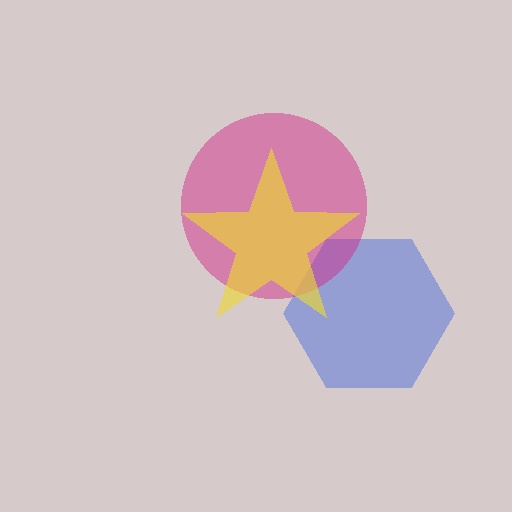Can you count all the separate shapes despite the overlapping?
Yes, there are 3 separate shapes.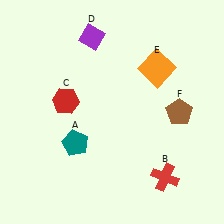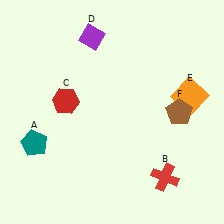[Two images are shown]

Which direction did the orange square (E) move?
The orange square (E) moved right.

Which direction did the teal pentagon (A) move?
The teal pentagon (A) moved left.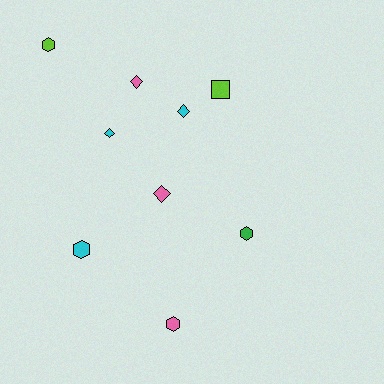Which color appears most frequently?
Cyan, with 3 objects.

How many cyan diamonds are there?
There are 2 cyan diamonds.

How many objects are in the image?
There are 9 objects.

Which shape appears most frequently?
Hexagon, with 4 objects.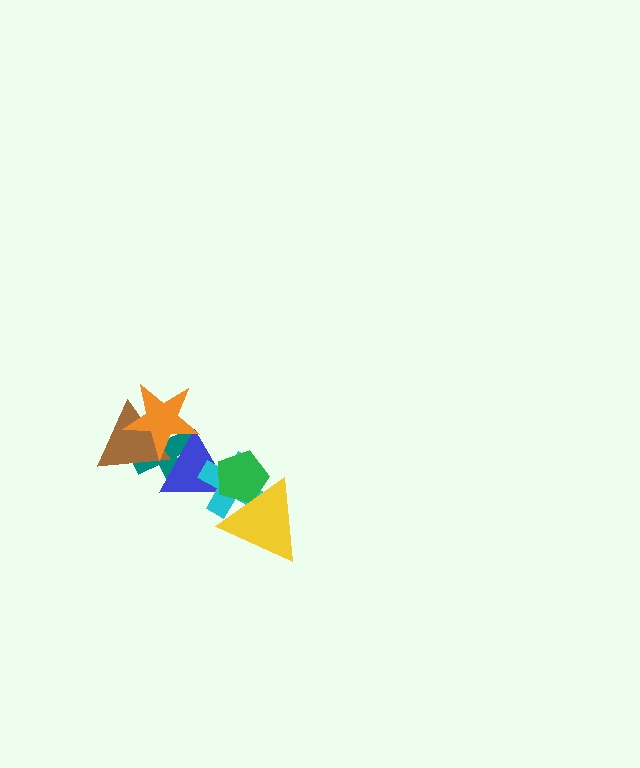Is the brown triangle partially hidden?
Yes, it is partially covered by another shape.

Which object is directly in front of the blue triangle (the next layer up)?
The cyan cross is directly in front of the blue triangle.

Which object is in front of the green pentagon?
The yellow triangle is in front of the green pentagon.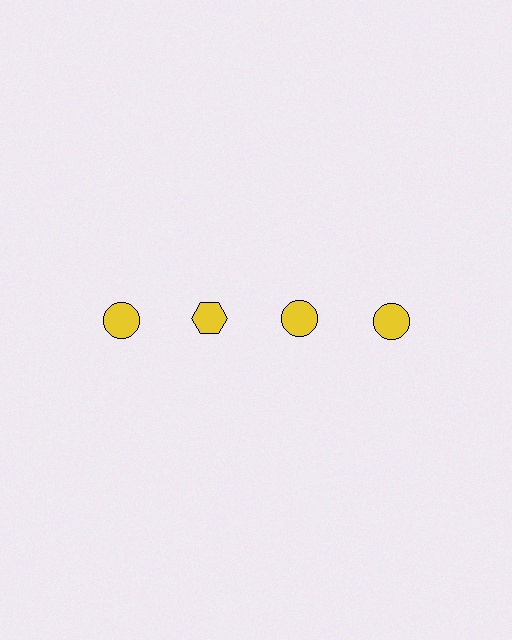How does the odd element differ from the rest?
It has a different shape: hexagon instead of circle.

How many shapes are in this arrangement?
There are 4 shapes arranged in a grid pattern.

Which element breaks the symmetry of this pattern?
The yellow hexagon in the top row, second from left column breaks the symmetry. All other shapes are yellow circles.